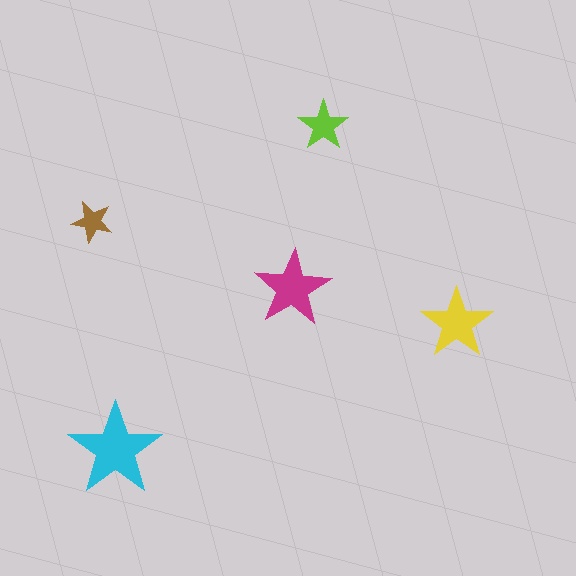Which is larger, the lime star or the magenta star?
The magenta one.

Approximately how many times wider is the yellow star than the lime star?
About 1.5 times wider.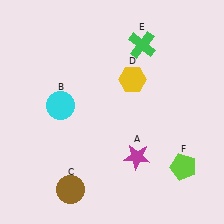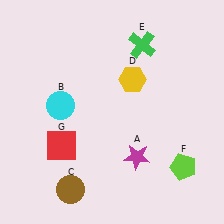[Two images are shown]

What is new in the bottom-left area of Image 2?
A red square (G) was added in the bottom-left area of Image 2.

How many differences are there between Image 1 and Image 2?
There is 1 difference between the two images.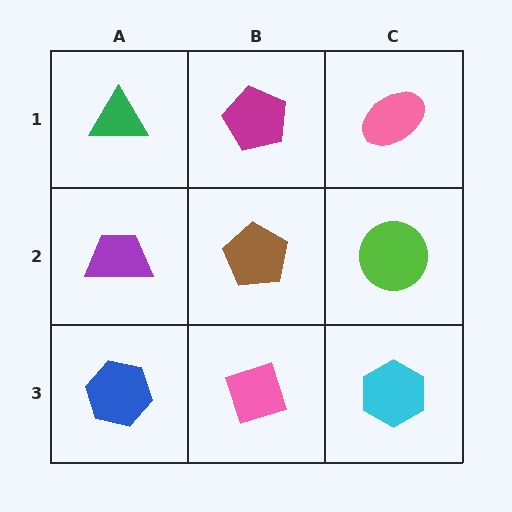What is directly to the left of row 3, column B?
A blue hexagon.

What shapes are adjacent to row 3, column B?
A brown pentagon (row 2, column B), a blue hexagon (row 3, column A), a cyan hexagon (row 3, column C).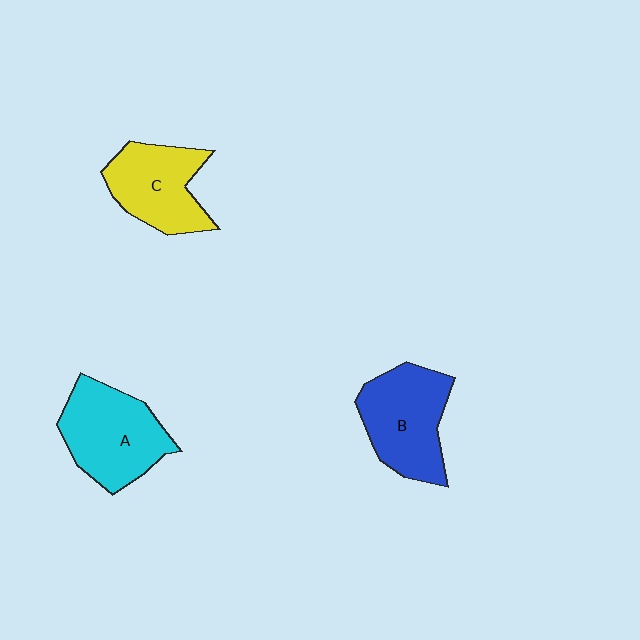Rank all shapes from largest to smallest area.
From largest to smallest: A (cyan), B (blue), C (yellow).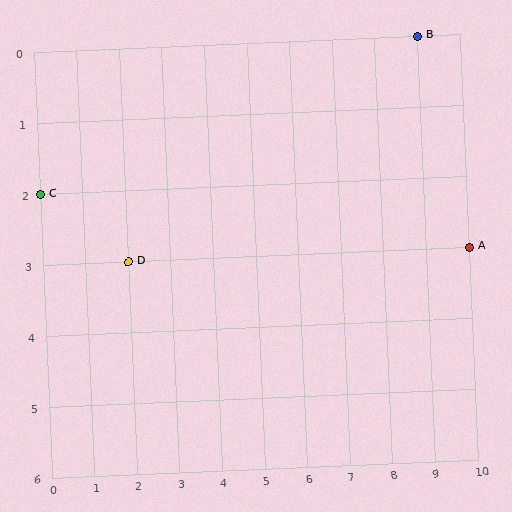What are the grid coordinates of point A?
Point A is at grid coordinates (10, 3).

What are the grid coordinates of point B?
Point B is at grid coordinates (9, 0).